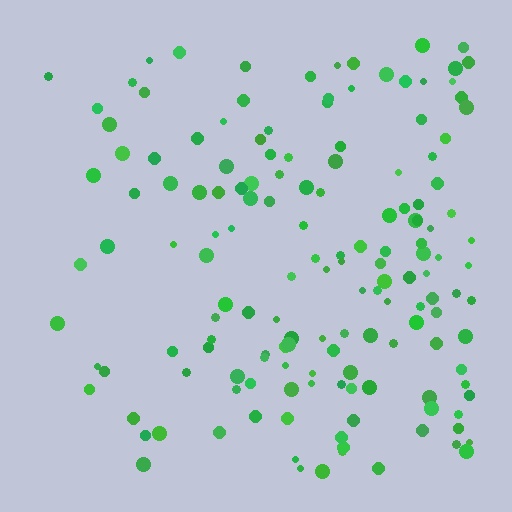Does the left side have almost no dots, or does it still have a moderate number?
Still a moderate number, just noticeably fewer than the right.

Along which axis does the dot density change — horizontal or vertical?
Horizontal.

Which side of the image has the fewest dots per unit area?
The left.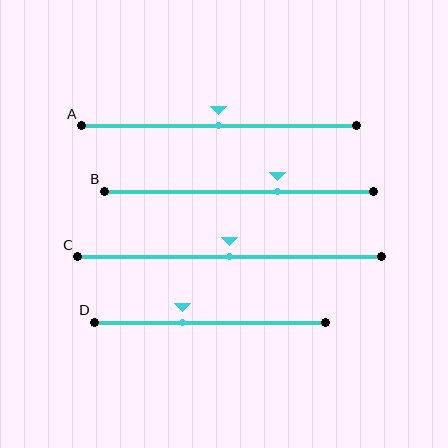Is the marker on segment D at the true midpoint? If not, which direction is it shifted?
No, the marker on segment D is shifted to the left by about 12% of the segment length.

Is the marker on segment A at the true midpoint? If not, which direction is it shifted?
Yes, the marker on segment A is at the true midpoint.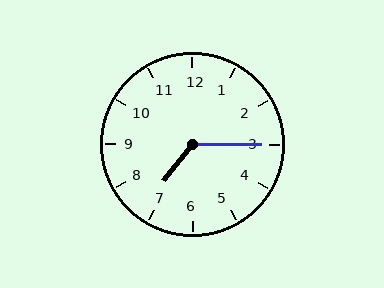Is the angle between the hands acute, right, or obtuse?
It is obtuse.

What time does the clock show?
7:15.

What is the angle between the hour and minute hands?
Approximately 128 degrees.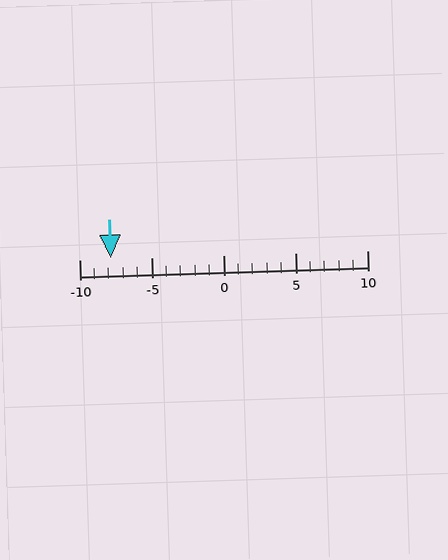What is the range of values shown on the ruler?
The ruler shows values from -10 to 10.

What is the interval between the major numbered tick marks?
The major tick marks are spaced 5 units apart.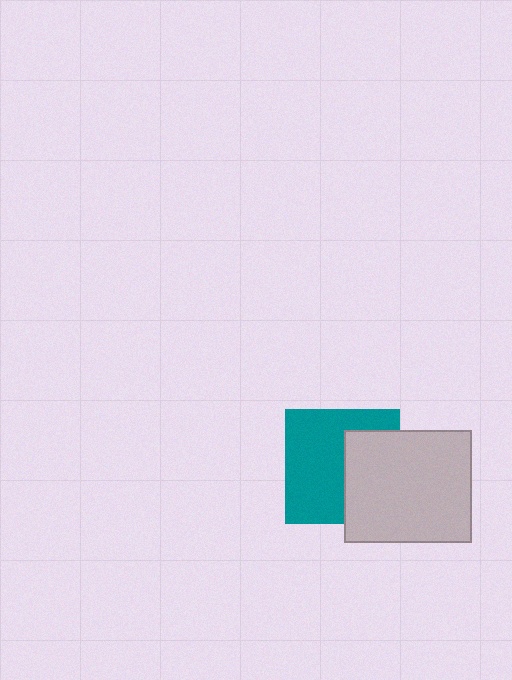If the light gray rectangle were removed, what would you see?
You would see the complete teal square.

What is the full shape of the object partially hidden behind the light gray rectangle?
The partially hidden object is a teal square.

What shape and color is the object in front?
The object in front is a light gray rectangle.